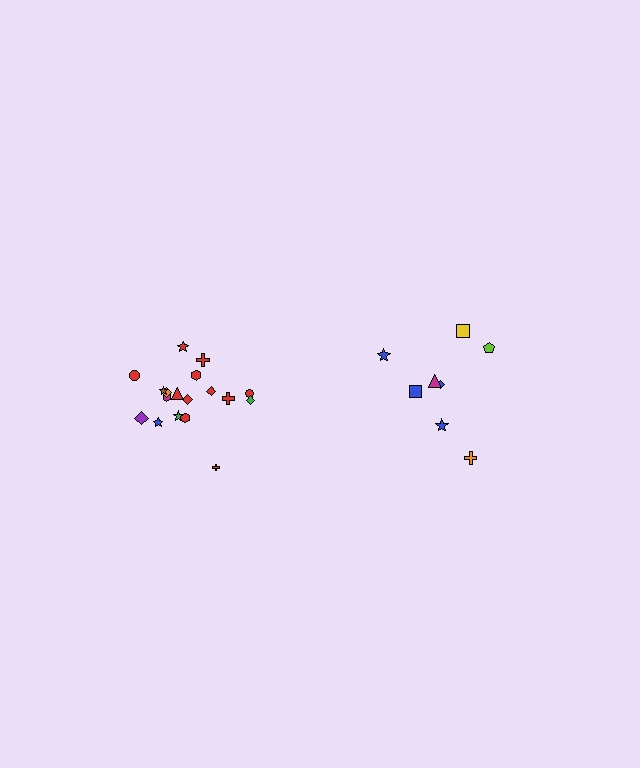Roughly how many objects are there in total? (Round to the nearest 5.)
Roughly 25 objects in total.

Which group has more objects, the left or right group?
The left group.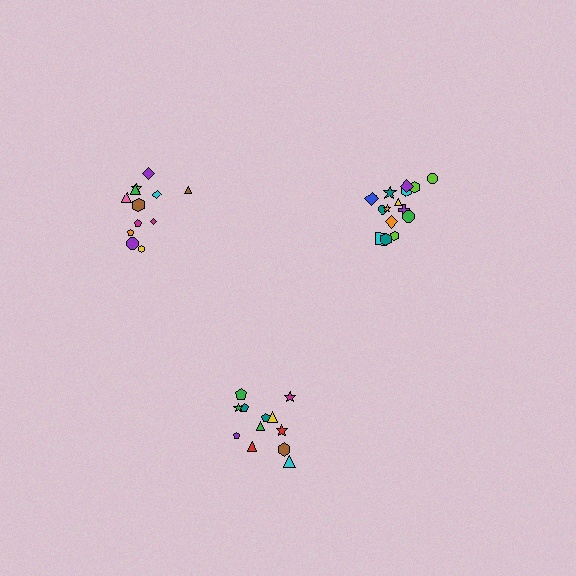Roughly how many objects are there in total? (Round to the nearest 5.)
Roughly 40 objects in total.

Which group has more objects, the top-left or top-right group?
The top-right group.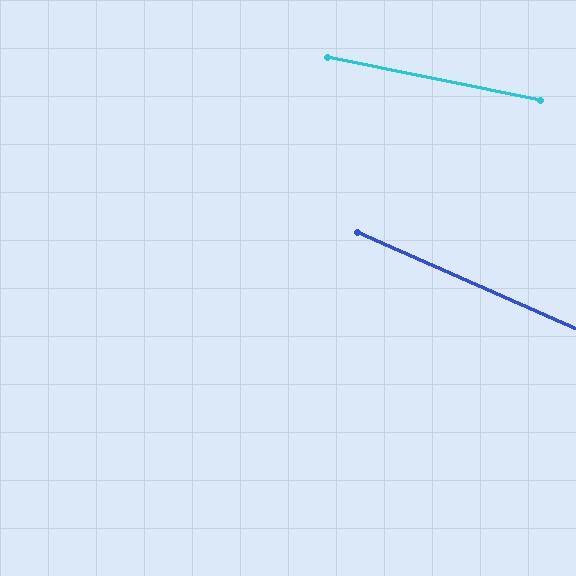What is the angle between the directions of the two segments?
Approximately 12 degrees.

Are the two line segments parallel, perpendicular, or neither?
Neither parallel nor perpendicular — they differ by about 12°.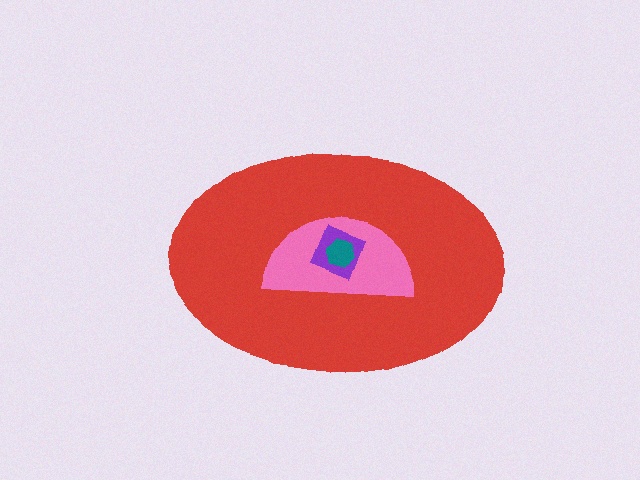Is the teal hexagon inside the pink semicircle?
Yes.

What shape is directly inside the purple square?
The teal hexagon.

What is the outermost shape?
The red ellipse.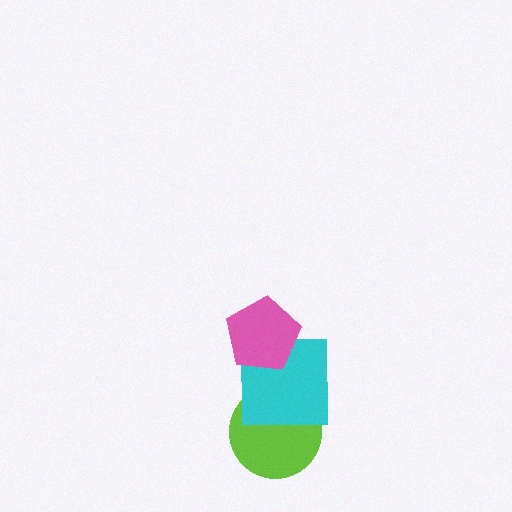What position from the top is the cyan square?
The cyan square is 2nd from the top.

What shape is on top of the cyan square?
The pink pentagon is on top of the cyan square.